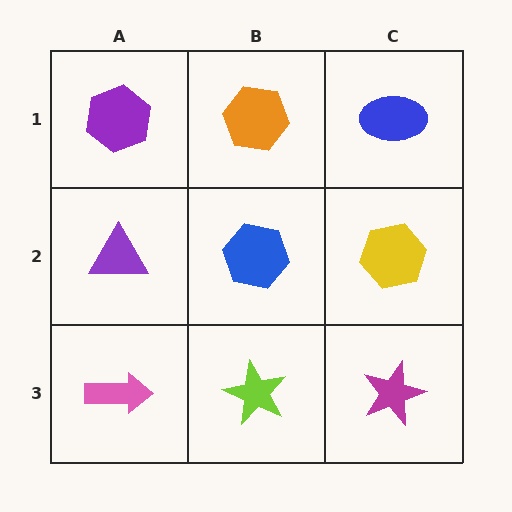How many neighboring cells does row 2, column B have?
4.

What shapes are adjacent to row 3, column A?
A purple triangle (row 2, column A), a lime star (row 3, column B).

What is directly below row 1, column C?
A yellow hexagon.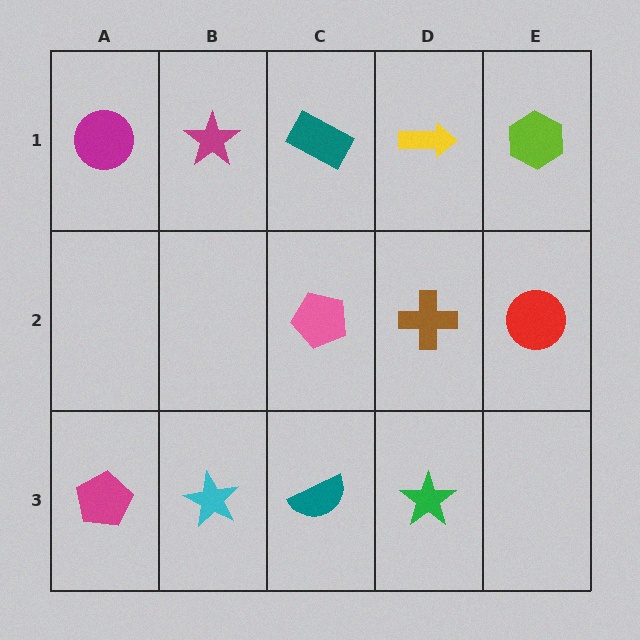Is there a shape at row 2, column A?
No, that cell is empty.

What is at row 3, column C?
A teal semicircle.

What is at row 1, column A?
A magenta circle.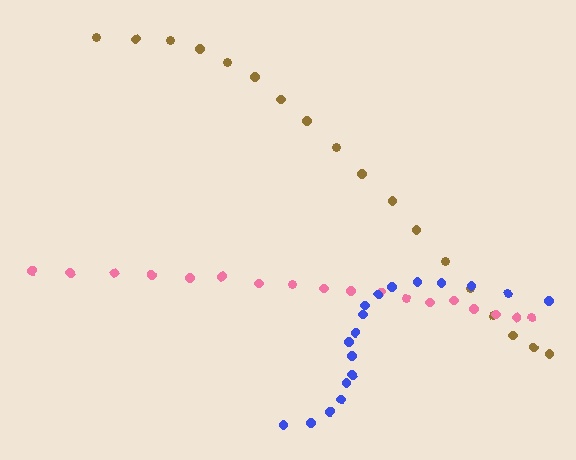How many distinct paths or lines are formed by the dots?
There are 3 distinct paths.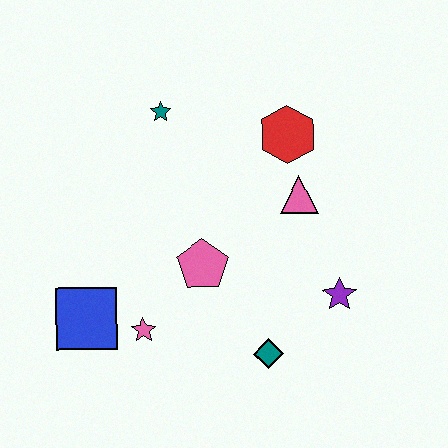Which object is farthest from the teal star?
The teal diamond is farthest from the teal star.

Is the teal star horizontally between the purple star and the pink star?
Yes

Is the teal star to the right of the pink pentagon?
No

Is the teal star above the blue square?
Yes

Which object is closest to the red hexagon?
The pink triangle is closest to the red hexagon.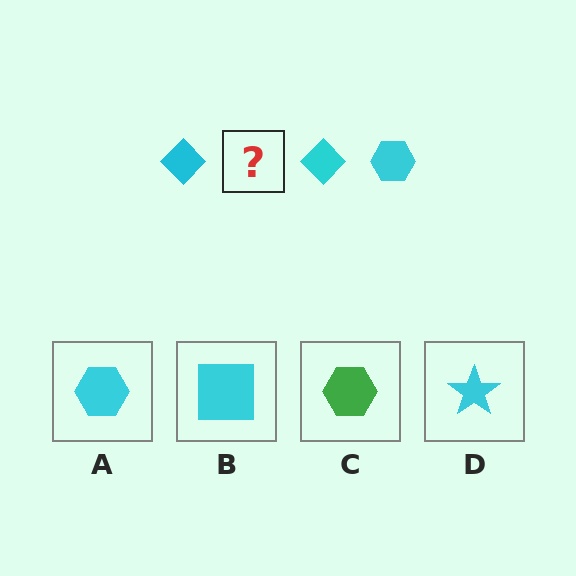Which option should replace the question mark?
Option A.